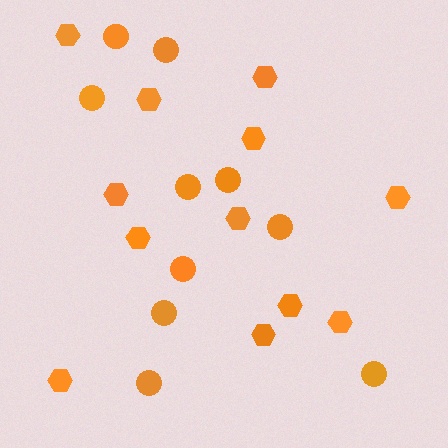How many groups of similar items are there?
There are 2 groups: one group of circles (10) and one group of hexagons (12).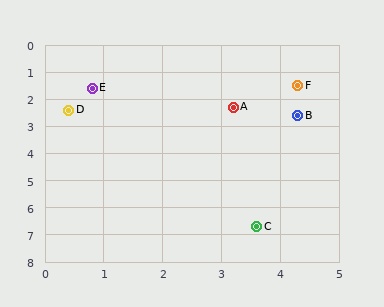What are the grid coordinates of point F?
Point F is at approximately (4.3, 1.5).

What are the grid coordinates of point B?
Point B is at approximately (4.3, 2.6).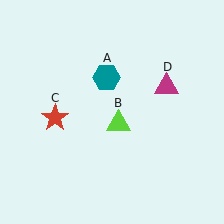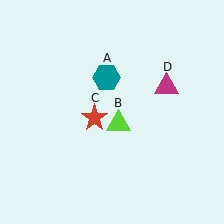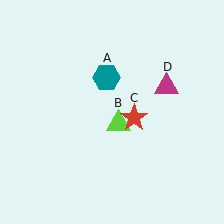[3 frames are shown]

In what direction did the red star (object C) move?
The red star (object C) moved right.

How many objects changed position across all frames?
1 object changed position: red star (object C).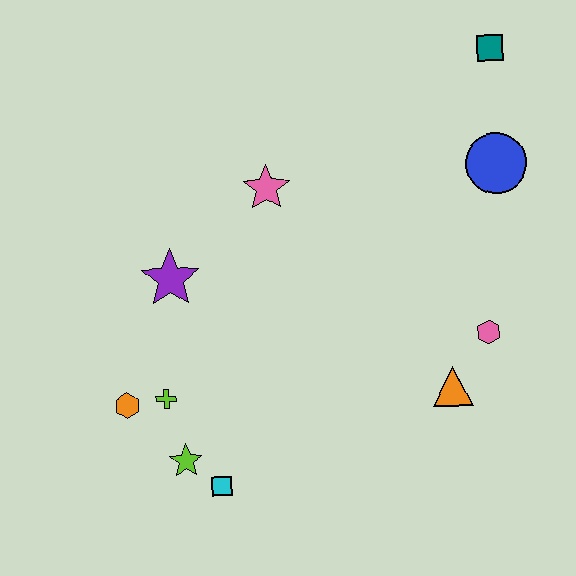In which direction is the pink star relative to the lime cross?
The pink star is above the lime cross.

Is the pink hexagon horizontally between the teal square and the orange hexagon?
Yes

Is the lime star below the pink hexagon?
Yes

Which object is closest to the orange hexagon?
The lime cross is closest to the orange hexagon.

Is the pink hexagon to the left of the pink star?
No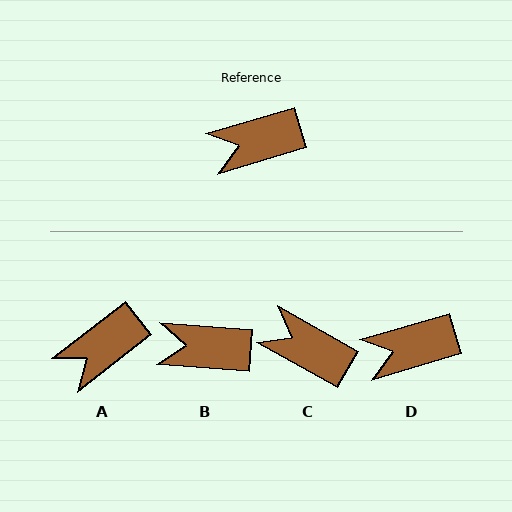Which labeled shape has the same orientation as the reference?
D.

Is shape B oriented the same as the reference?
No, it is off by about 21 degrees.